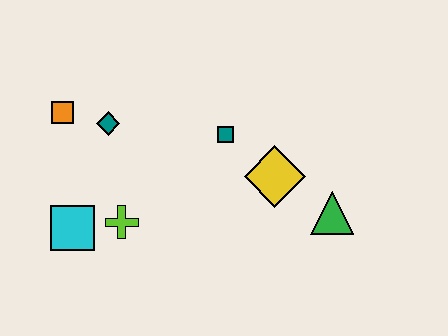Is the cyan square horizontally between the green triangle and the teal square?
No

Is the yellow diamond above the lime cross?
Yes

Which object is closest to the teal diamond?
The orange square is closest to the teal diamond.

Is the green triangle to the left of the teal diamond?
No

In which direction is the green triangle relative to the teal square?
The green triangle is to the right of the teal square.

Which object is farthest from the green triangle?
The orange square is farthest from the green triangle.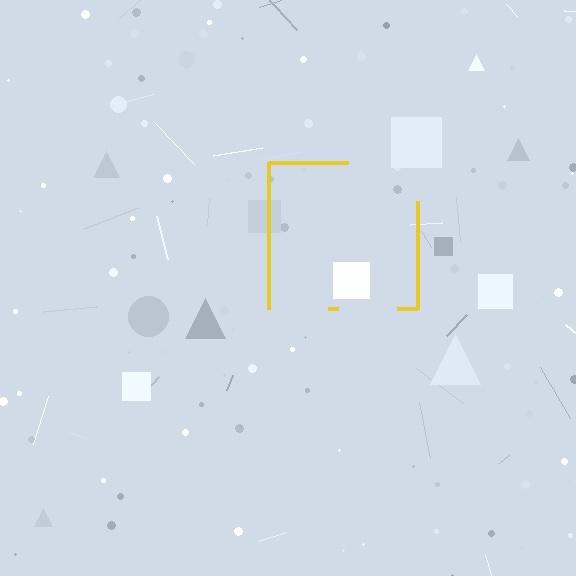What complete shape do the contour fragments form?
The contour fragments form a square.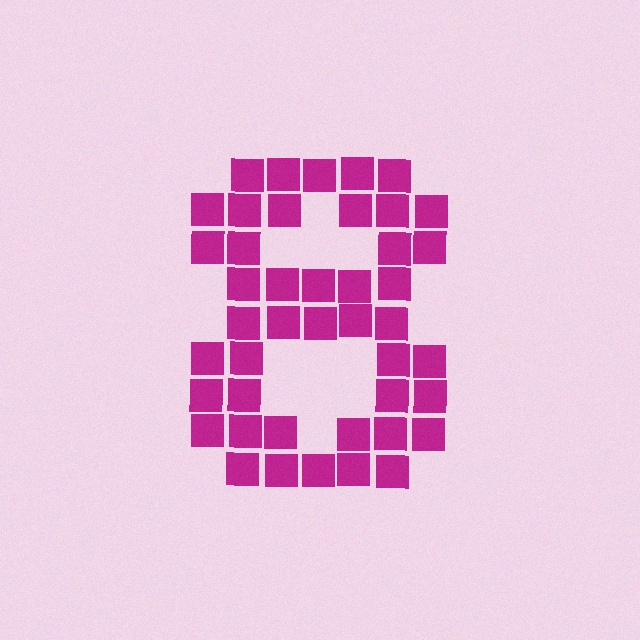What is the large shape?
The large shape is the digit 8.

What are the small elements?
The small elements are squares.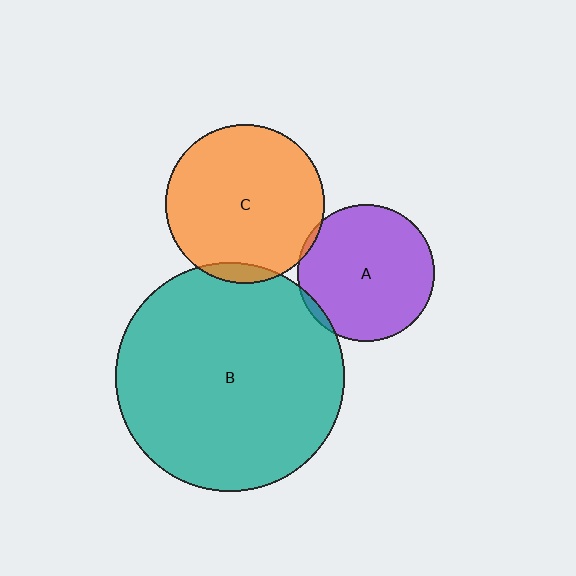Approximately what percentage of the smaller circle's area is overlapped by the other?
Approximately 5%.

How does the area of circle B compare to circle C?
Approximately 2.1 times.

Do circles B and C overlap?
Yes.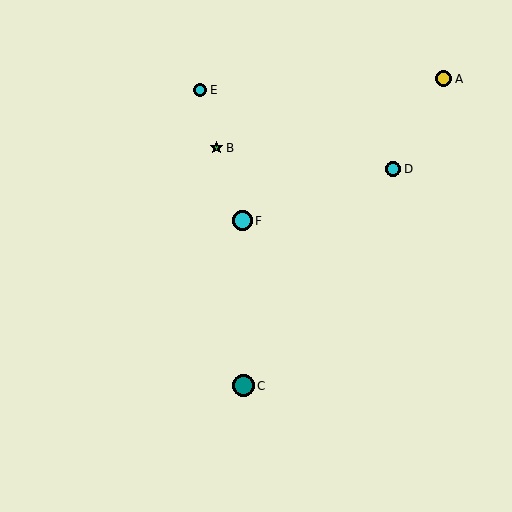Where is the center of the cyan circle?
The center of the cyan circle is at (200, 90).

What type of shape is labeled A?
Shape A is a yellow circle.